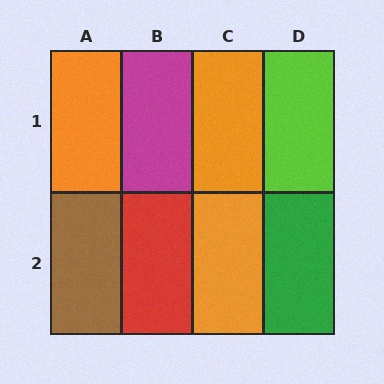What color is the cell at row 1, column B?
Magenta.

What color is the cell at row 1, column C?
Orange.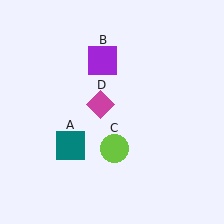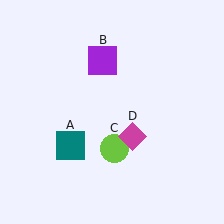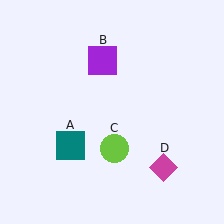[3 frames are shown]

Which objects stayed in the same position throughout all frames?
Teal square (object A) and purple square (object B) and lime circle (object C) remained stationary.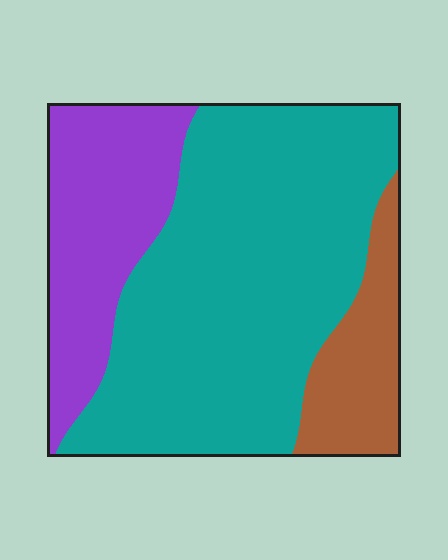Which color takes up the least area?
Brown, at roughly 15%.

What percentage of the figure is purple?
Purple covers around 25% of the figure.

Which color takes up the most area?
Teal, at roughly 60%.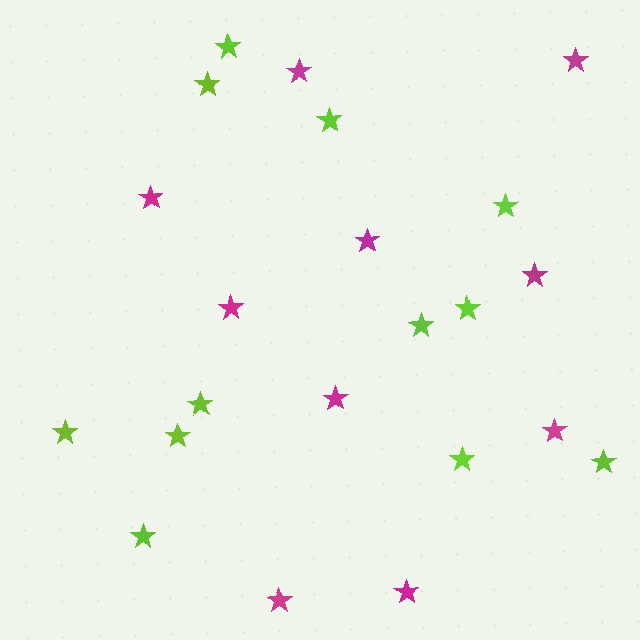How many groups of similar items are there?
There are 2 groups: one group of magenta stars (10) and one group of lime stars (12).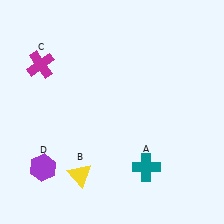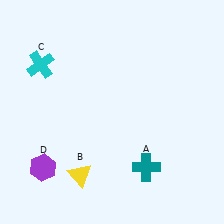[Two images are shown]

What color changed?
The cross (C) changed from magenta in Image 1 to cyan in Image 2.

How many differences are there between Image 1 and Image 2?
There is 1 difference between the two images.